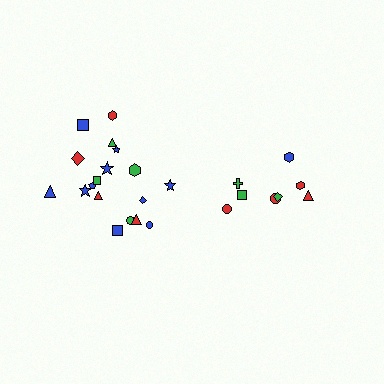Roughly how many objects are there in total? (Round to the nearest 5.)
Roughly 25 objects in total.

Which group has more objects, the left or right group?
The left group.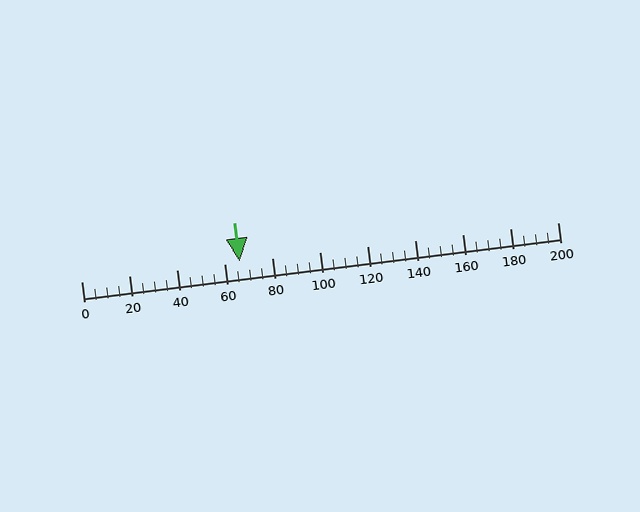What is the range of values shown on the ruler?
The ruler shows values from 0 to 200.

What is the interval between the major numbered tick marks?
The major tick marks are spaced 20 units apart.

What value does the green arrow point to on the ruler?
The green arrow points to approximately 66.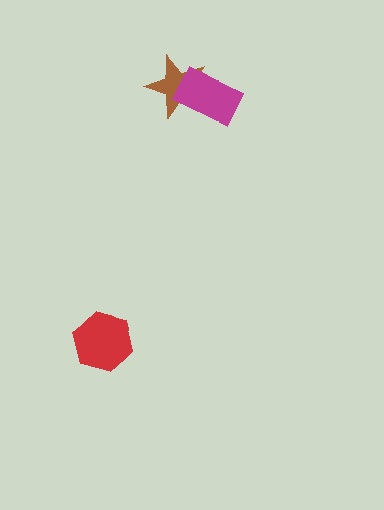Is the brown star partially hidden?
Yes, it is partially covered by another shape.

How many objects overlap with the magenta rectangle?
1 object overlaps with the magenta rectangle.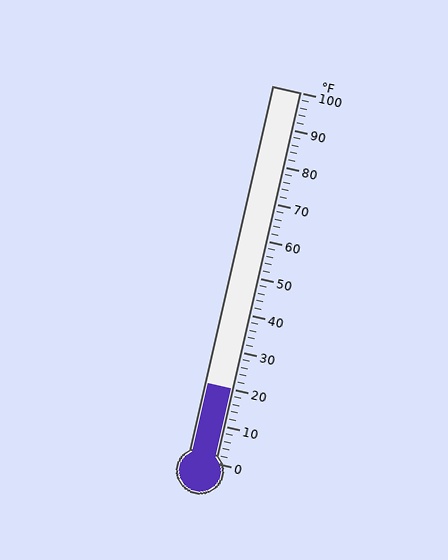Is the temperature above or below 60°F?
The temperature is below 60°F.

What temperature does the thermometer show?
The thermometer shows approximately 20°F.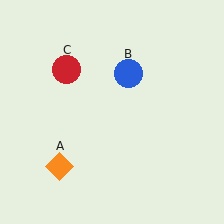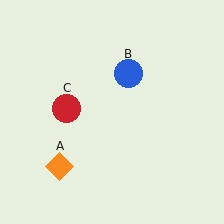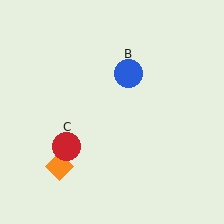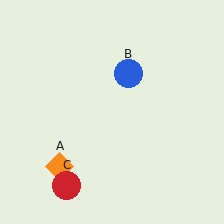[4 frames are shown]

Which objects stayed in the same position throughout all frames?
Orange diamond (object A) and blue circle (object B) remained stationary.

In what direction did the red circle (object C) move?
The red circle (object C) moved down.